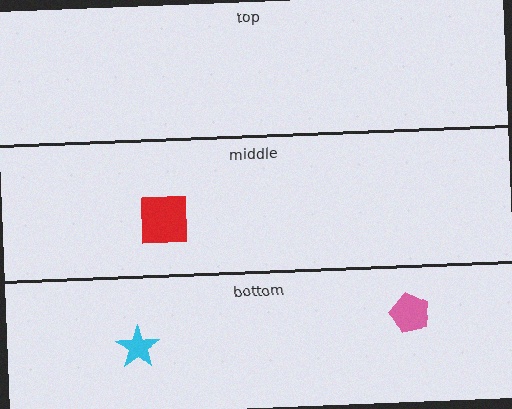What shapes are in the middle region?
The red square.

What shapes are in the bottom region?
The pink pentagon, the cyan star.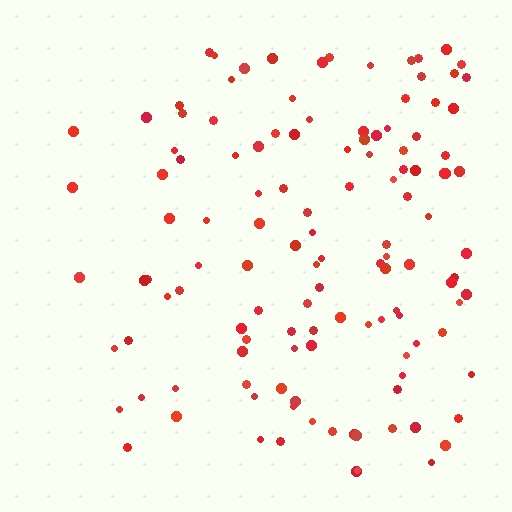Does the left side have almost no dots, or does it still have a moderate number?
Still a moderate number, just noticeably fewer than the right.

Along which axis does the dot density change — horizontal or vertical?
Horizontal.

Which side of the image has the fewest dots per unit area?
The left.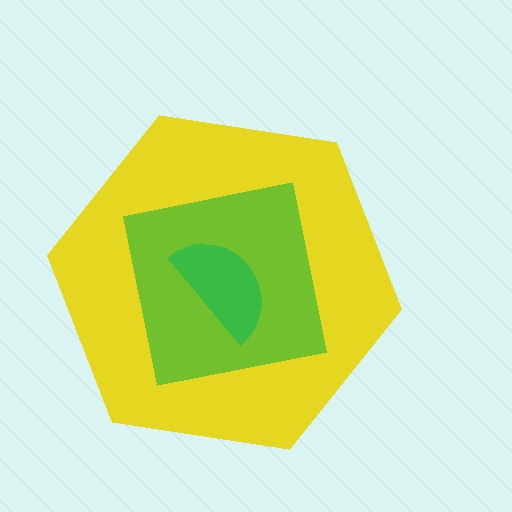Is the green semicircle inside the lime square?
Yes.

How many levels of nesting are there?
3.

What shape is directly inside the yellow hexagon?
The lime square.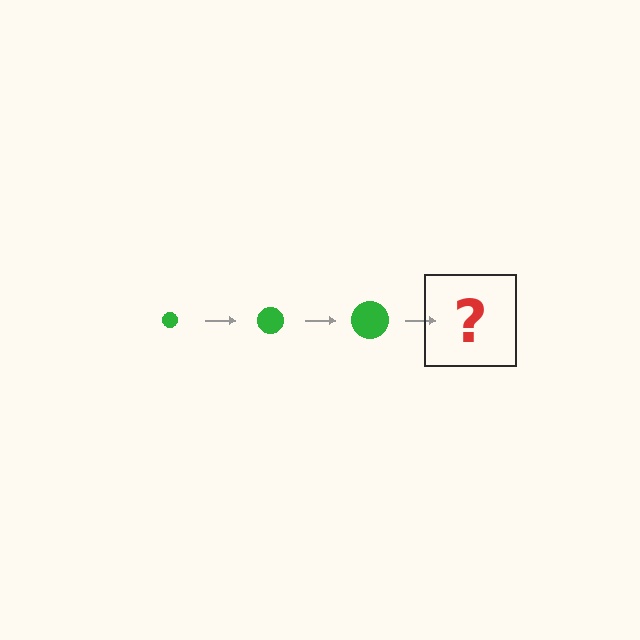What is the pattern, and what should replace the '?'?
The pattern is that the circle gets progressively larger each step. The '?' should be a green circle, larger than the previous one.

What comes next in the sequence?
The next element should be a green circle, larger than the previous one.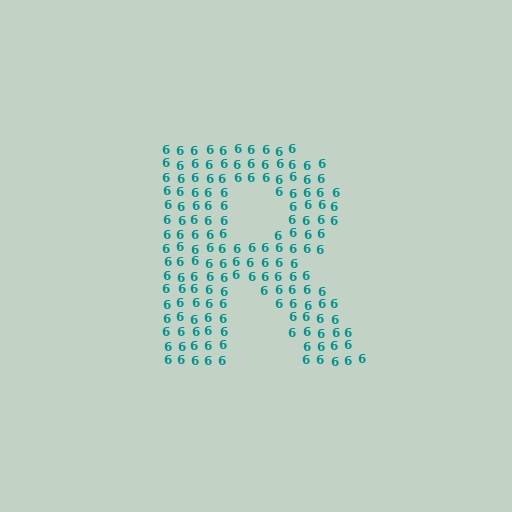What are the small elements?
The small elements are digit 6's.